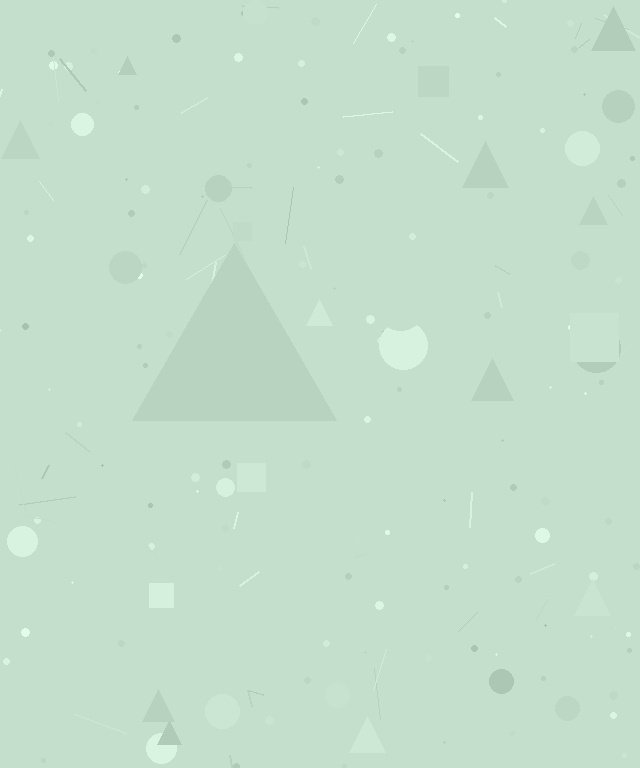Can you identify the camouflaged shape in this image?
The camouflaged shape is a triangle.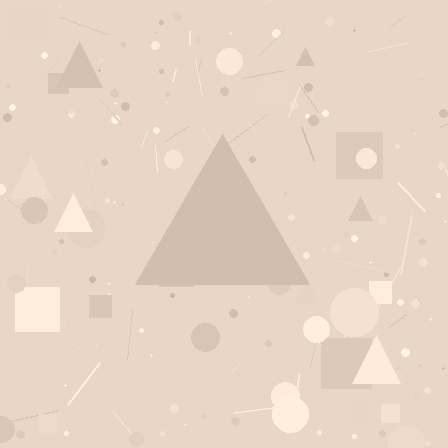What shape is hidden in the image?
A triangle is hidden in the image.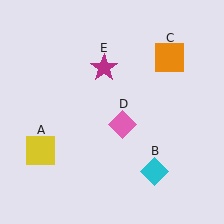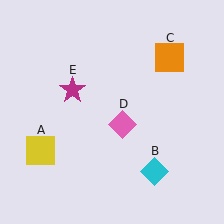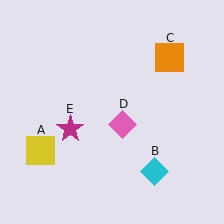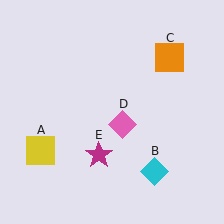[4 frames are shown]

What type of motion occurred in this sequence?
The magenta star (object E) rotated counterclockwise around the center of the scene.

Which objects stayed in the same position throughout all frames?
Yellow square (object A) and cyan diamond (object B) and orange square (object C) and pink diamond (object D) remained stationary.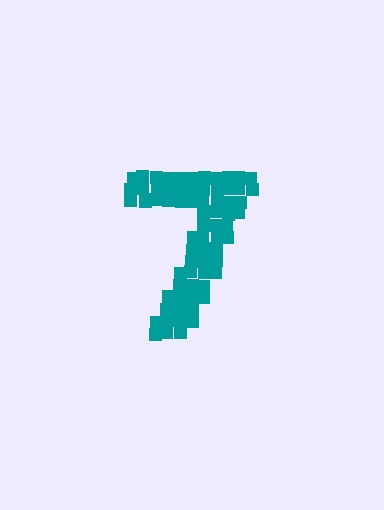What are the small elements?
The small elements are squares.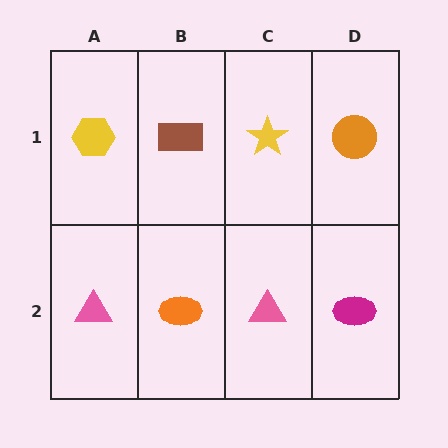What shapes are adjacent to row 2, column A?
A yellow hexagon (row 1, column A), an orange ellipse (row 2, column B).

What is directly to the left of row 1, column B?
A yellow hexagon.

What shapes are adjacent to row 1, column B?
An orange ellipse (row 2, column B), a yellow hexagon (row 1, column A), a yellow star (row 1, column C).